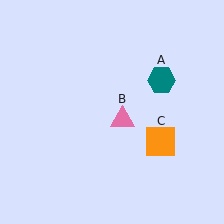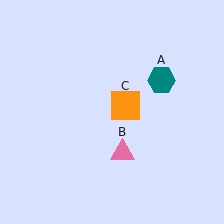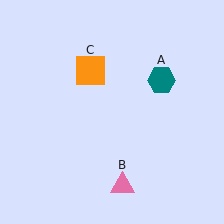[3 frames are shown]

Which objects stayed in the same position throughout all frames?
Teal hexagon (object A) remained stationary.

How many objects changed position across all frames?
2 objects changed position: pink triangle (object B), orange square (object C).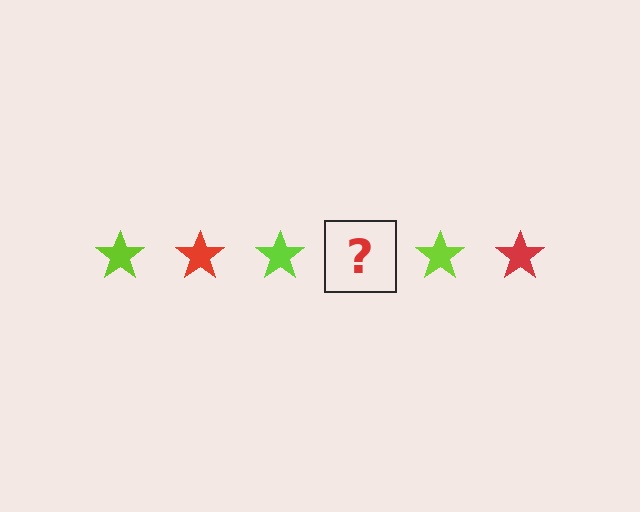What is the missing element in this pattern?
The missing element is a red star.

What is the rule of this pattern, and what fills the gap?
The rule is that the pattern cycles through lime, red stars. The gap should be filled with a red star.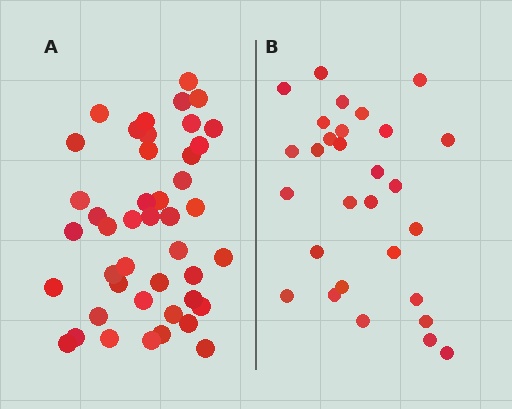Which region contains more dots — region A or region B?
Region A (the left region) has more dots.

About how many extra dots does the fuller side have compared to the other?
Region A has approximately 15 more dots than region B.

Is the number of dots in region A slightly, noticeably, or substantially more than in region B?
Region A has substantially more. The ratio is roughly 1.5 to 1.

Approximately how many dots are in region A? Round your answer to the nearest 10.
About 40 dots. (The exact count is 44, which rounds to 40.)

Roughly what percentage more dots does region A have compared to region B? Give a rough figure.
About 50% more.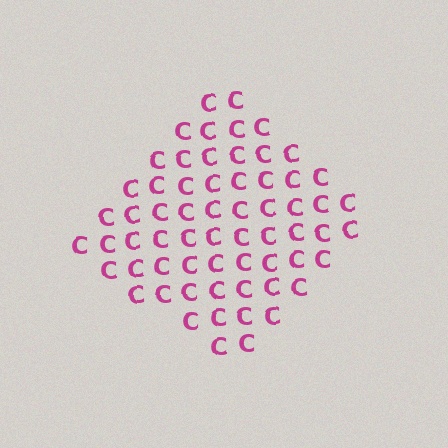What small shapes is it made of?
It is made of small letter C's.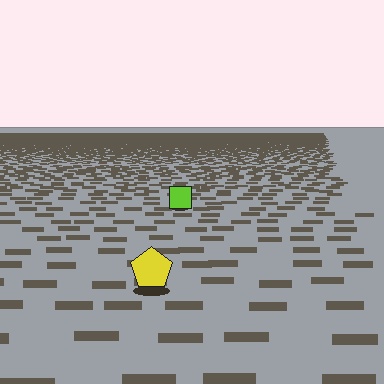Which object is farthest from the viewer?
The lime square is farthest from the viewer. It appears smaller and the ground texture around it is denser.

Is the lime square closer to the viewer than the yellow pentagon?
No. The yellow pentagon is closer — you can tell from the texture gradient: the ground texture is coarser near it.